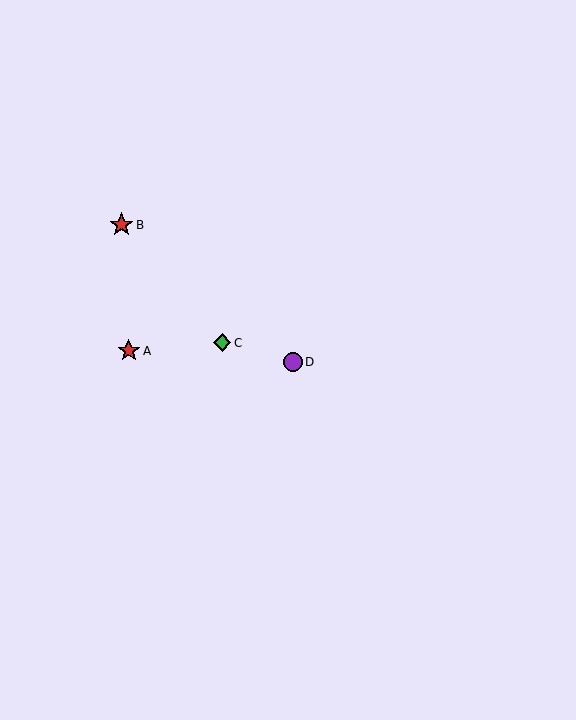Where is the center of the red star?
The center of the red star is at (122, 225).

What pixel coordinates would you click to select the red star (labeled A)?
Click at (129, 351) to select the red star A.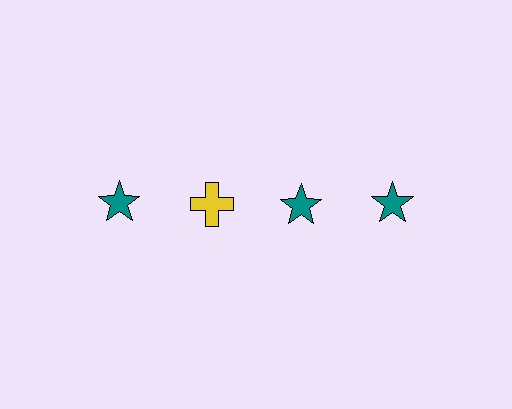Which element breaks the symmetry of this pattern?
The yellow cross in the top row, second from left column breaks the symmetry. All other shapes are teal stars.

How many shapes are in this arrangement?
There are 4 shapes arranged in a grid pattern.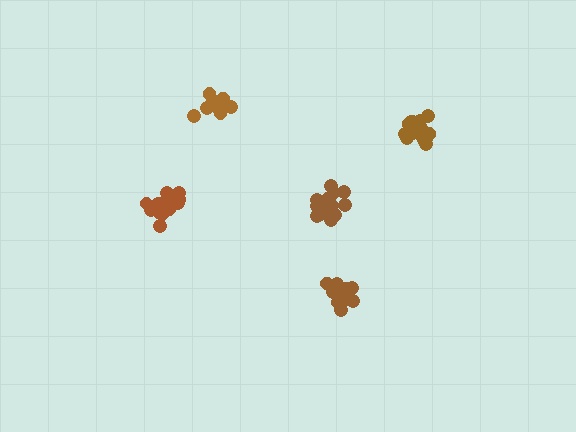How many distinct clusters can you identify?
There are 5 distinct clusters.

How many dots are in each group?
Group 1: 15 dots, Group 2: 12 dots, Group 3: 16 dots, Group 4: 15 dots, Group 5: 13 dots (71 total).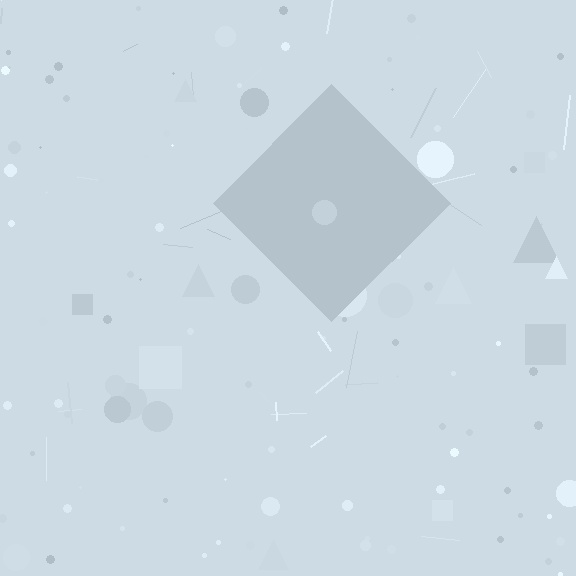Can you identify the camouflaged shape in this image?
The camouflaged shape is a diamond.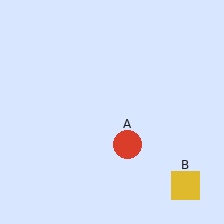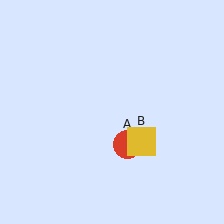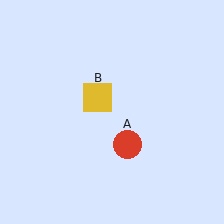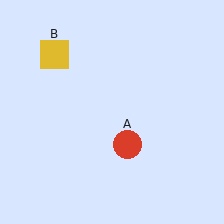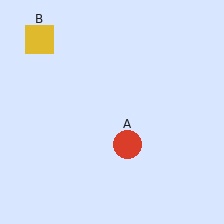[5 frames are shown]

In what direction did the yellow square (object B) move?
The yellow square (object B) moved up and to the left.